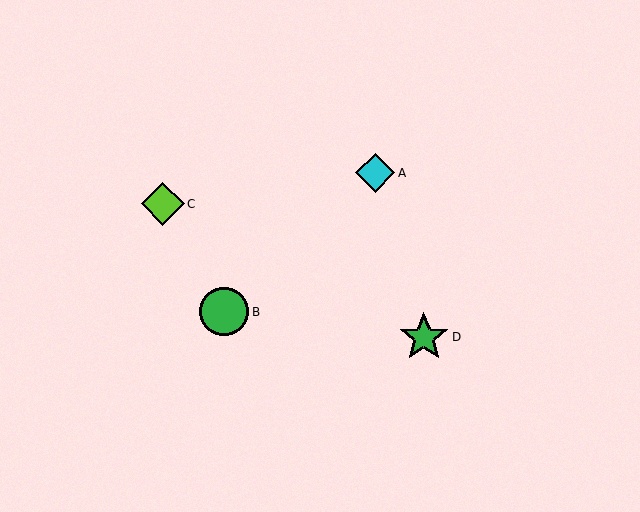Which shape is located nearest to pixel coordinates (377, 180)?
The cyan diamond (labeled A) at (375, 173) is nearest to that location.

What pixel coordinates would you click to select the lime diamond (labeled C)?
Click at (163, 204) to select the lime diamond C.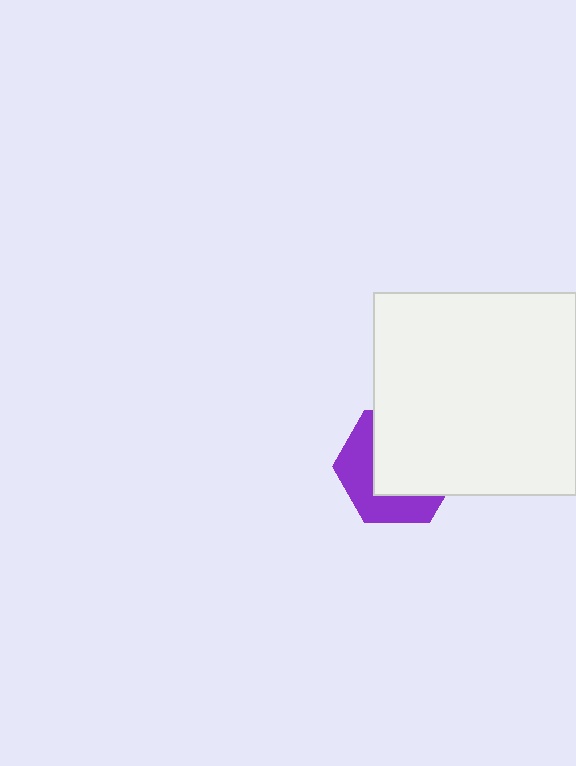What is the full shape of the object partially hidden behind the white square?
The partially hidden object is a purple hexagon.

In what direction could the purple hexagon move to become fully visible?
The purple hexagon could move toward the lower-left. That would shift it out from behind the white square entirely.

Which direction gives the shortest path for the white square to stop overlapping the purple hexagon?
Moving toward the upper-right gives the shortest separation.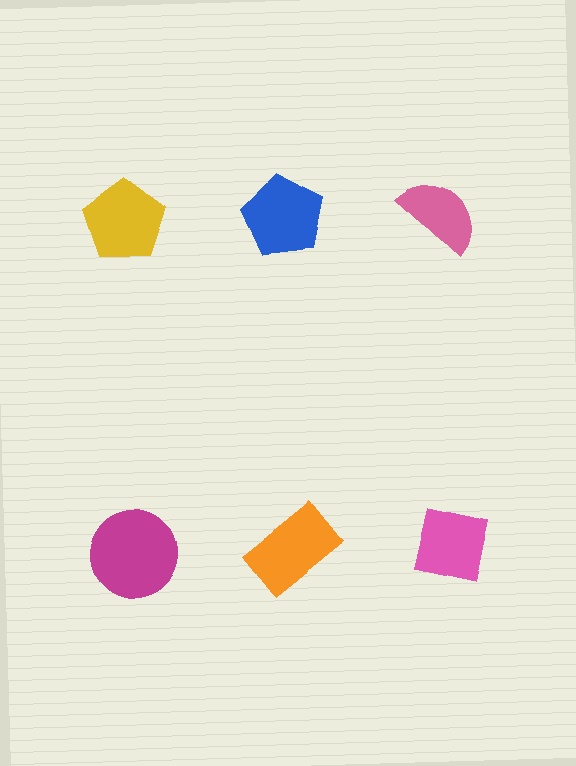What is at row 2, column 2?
An orange rectangle.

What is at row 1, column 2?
A blue pentagon.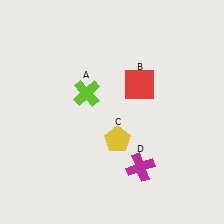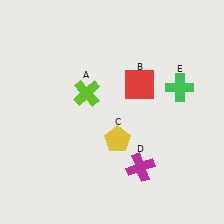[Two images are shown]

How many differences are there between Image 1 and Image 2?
There is 1 difference between the two images.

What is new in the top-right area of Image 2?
A green cross (E) was added in the top-right area of Image 2.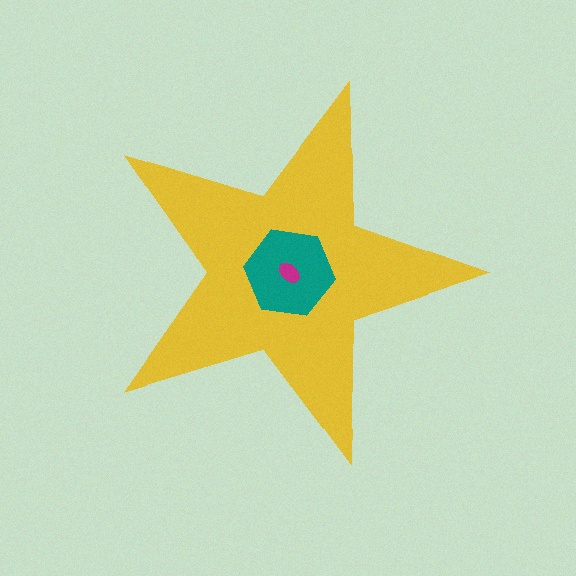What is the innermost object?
The magenta ellipse.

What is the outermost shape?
The yellow star.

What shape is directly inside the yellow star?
The teal hexagon.